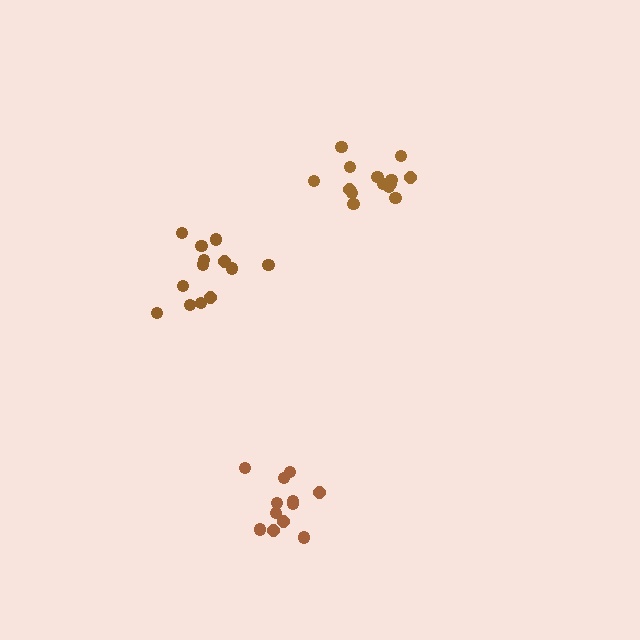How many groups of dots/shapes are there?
There are 3 groups.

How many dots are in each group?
Group 1: 14 dots, Group 2: 13 dots, Group 3: 12 dots (39 total).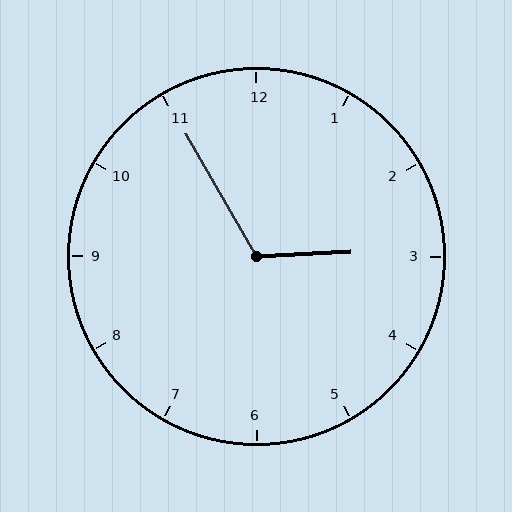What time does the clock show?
2:55.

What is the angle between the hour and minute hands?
Approximately 118 degrees.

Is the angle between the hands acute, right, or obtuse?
It is obtuse.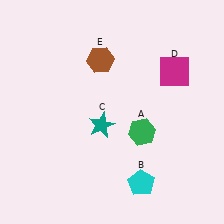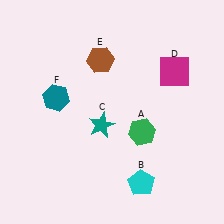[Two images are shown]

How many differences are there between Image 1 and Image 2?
There is 1 difference between the two images.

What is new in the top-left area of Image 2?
A teal hexagon (F) was added in the top-left area of Image 2.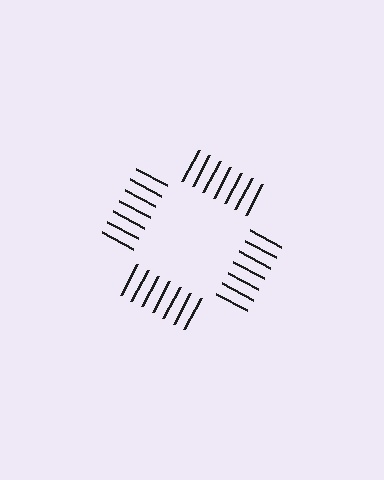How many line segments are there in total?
28 — 7 along each of the 4 edges.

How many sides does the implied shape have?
4 sides — the line-ends trace a square.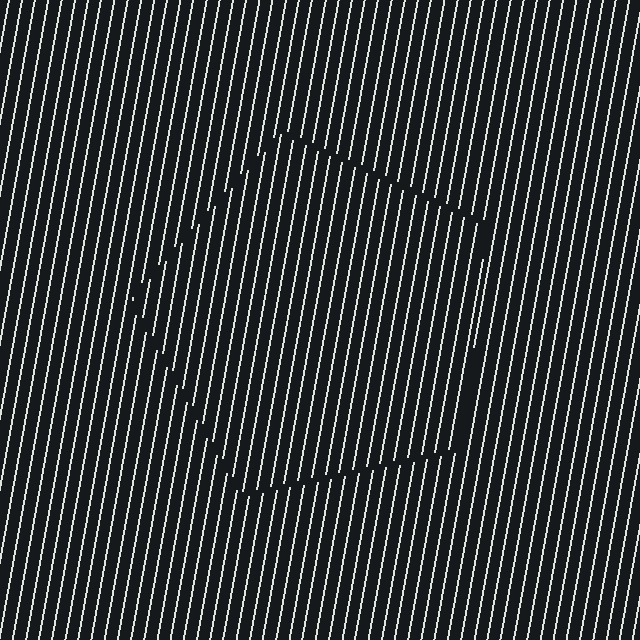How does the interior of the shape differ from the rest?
The interior of the shape contains the same grating, shifted by half a period — the contour is defined by the phase discontinuity where line-ends from the inner and outer gratings abut.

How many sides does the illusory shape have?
5 sides — the line-ends trace a pentagon.